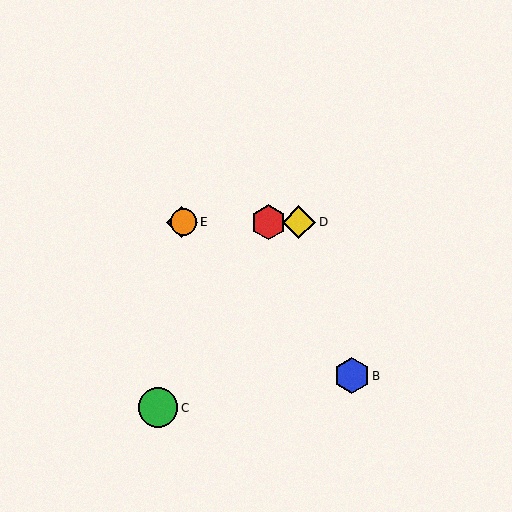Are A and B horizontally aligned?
No, A is at y≈222 and B is at y≈376.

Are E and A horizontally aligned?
Yes, both are at y≈222.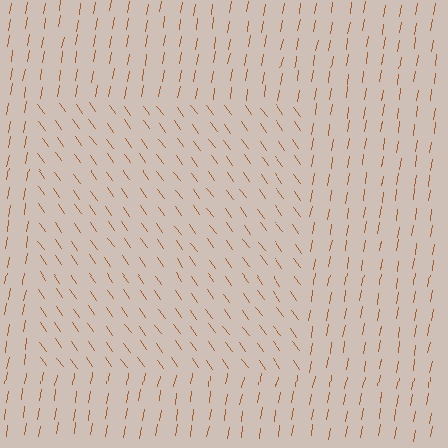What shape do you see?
I see a rectangle.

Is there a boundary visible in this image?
Yes, there is a texture boundary formed by a change in line orientation.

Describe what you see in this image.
The image is filled with small brown line segments. A rectangle region in the image has lines oriented differently from the surrounding lines, creating a visible texture boundary.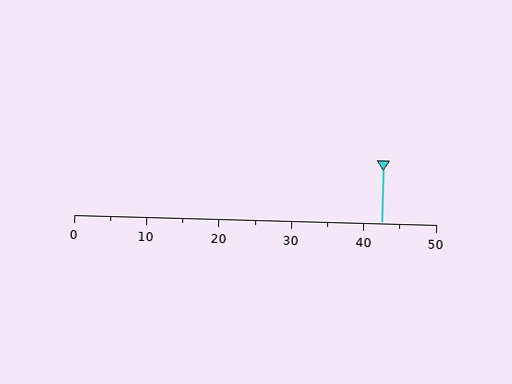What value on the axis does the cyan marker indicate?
The marker indicates approximately 42.5.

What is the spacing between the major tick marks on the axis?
The major ticks are spaced 10 apart.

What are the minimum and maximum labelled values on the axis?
The axis runs from 0 to 50.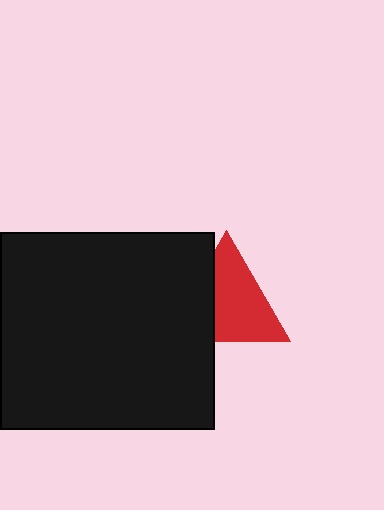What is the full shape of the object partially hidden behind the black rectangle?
The partially hidden object is a red triangle.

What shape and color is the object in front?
The object in front is a black rectangle.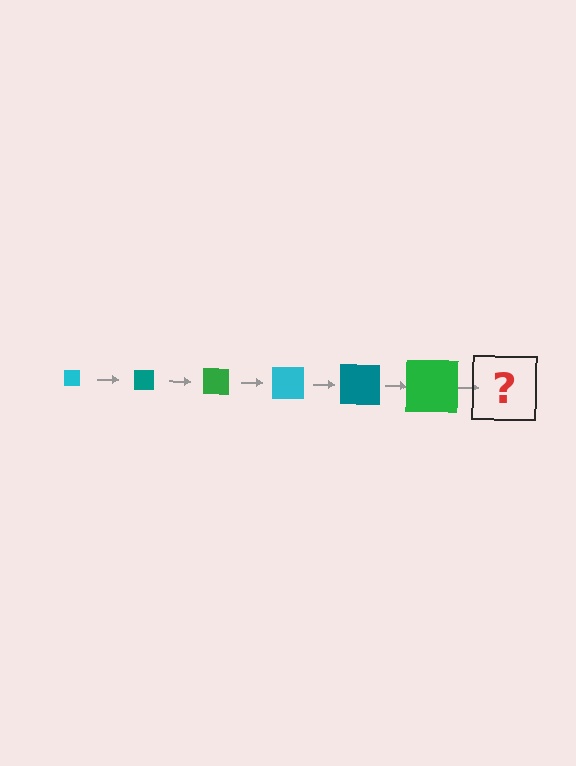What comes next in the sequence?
The next element should be a cyan square, larger than the previous one.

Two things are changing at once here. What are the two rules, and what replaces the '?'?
The two rules are that the square grows larger each step and the color cycles through cyan, teal, and green. The '?' should be a cyan square, larger than the previous one.